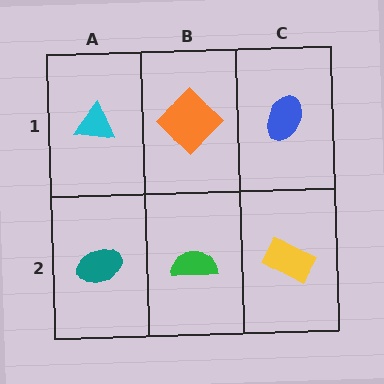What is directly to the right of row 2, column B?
A yellow rectangle.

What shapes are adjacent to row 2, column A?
A cyan triangle (row 1, column A), a green semicircle (row 2, column B).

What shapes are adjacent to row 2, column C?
A blue ellipse (row 1, column C), a green semicircle (row 2, column B).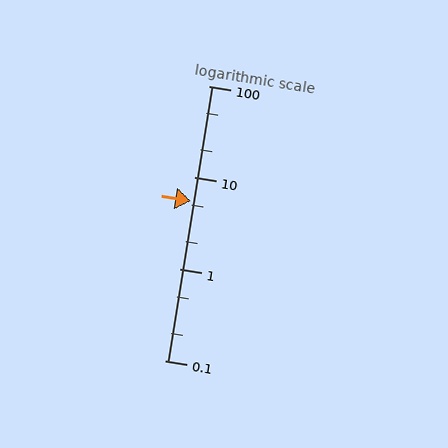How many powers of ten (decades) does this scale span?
The scale spans 3 decades, from 0.1 to 100.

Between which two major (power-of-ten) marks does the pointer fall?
The pointer is between 1 and 10.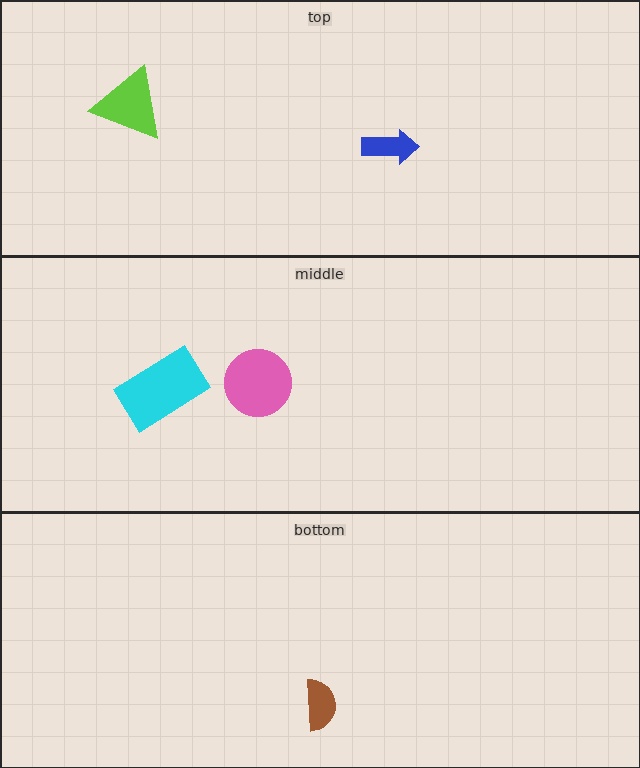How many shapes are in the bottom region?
1.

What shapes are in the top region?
The blue arrow, the lime triangle.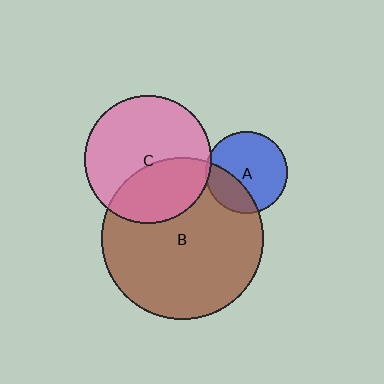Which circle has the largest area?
Circle B (brown).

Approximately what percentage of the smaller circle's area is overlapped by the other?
Approximately 30%.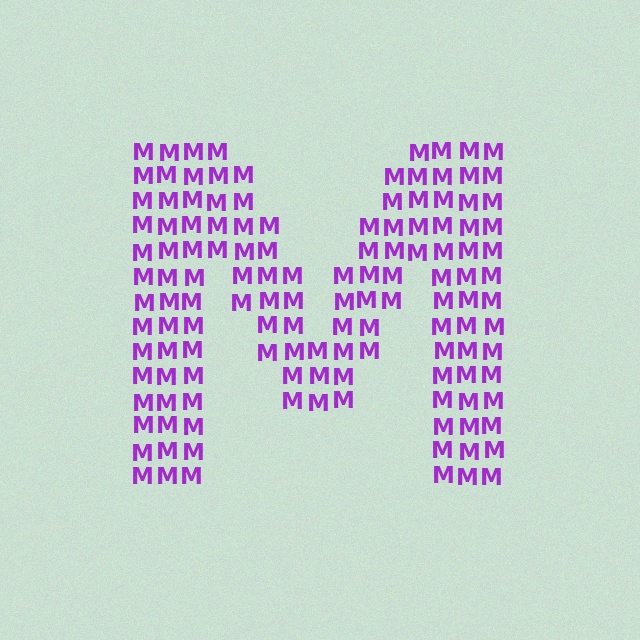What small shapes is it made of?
It is made of small letter M's.